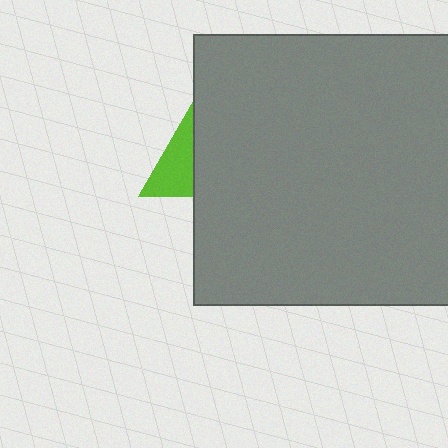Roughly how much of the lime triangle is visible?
A small part of it is visible (roughly 33%).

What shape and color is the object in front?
The object in front is a gray square.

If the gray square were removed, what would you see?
You would see the complete lime triangle.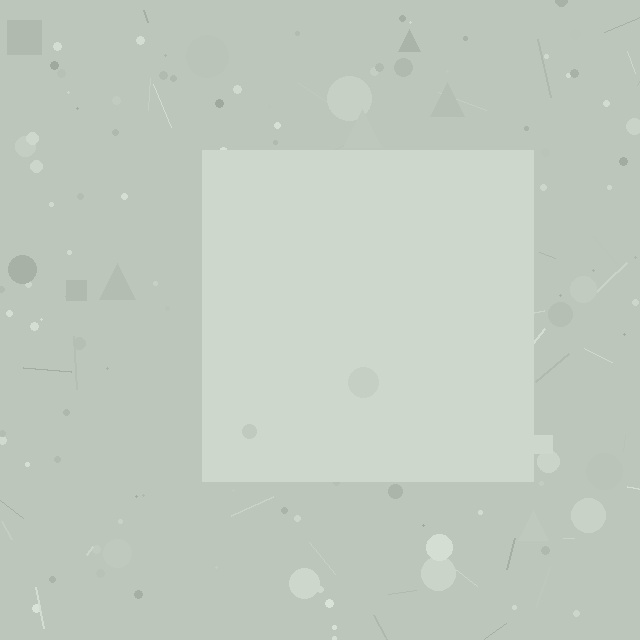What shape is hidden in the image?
A square is hidden in the image.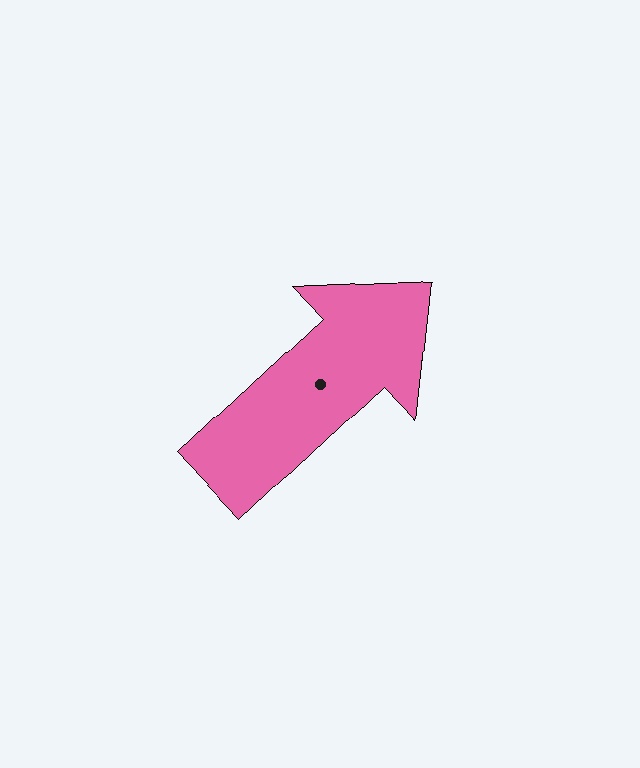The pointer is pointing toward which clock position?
Roughly 2 o'clock.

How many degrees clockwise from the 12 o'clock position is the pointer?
Approximately 47 degrees.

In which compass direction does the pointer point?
Northeast.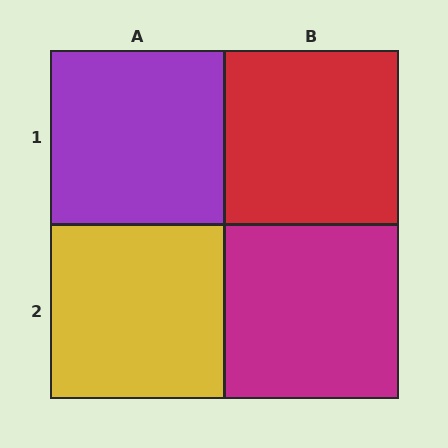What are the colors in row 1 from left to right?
Purple, red.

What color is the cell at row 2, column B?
Magenta.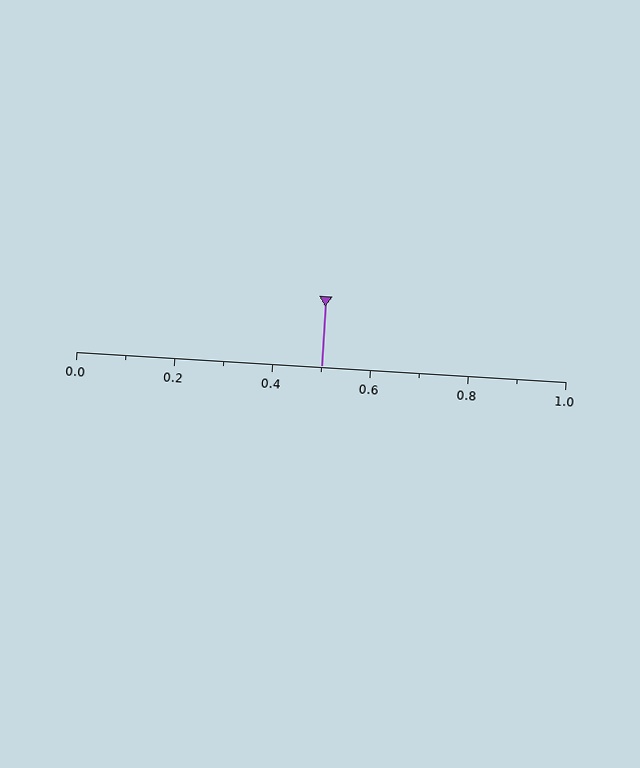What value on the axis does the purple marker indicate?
The marker indicates approximately 0.5.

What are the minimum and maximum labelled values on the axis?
The axis runs from 0.0 to 1.0.